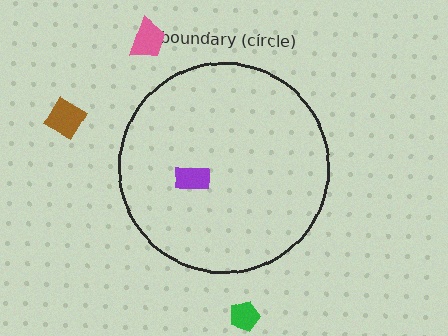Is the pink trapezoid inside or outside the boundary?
Outside.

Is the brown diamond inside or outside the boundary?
Outside.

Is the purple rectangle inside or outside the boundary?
Inside.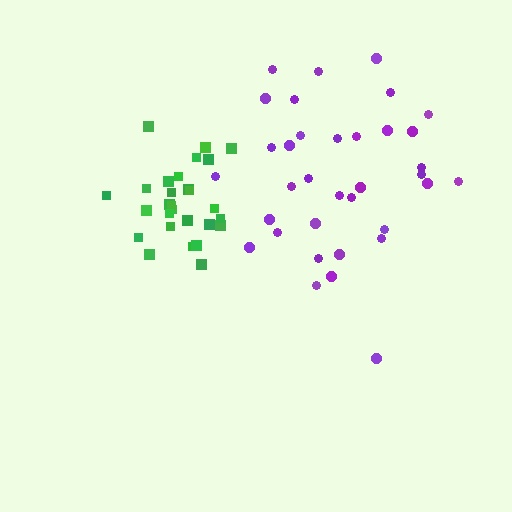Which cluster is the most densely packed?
Green.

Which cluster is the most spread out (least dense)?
Purple.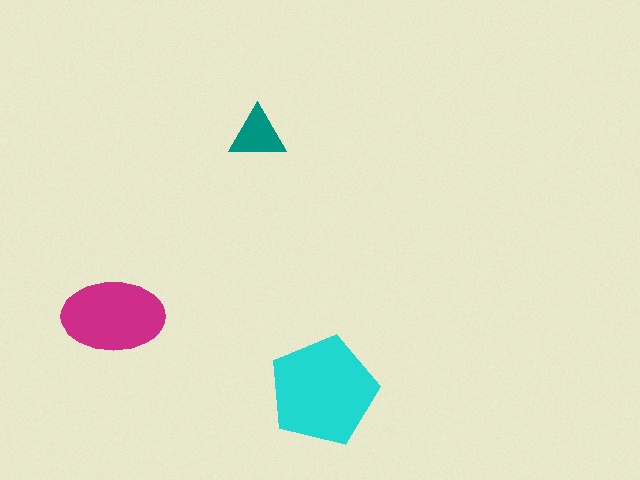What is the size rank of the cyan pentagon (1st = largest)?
1st.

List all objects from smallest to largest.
The teal triangle, the magenta ellipse, the cyan pentagon.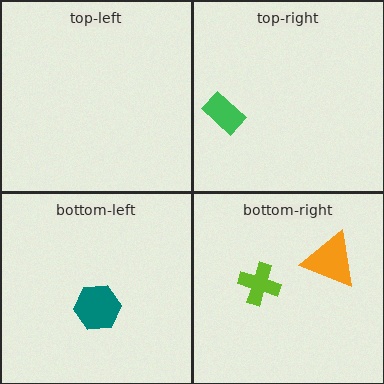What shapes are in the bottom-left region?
The teal hexagon.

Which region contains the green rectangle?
The top-right region.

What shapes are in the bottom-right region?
The orange triangle, the lime cross.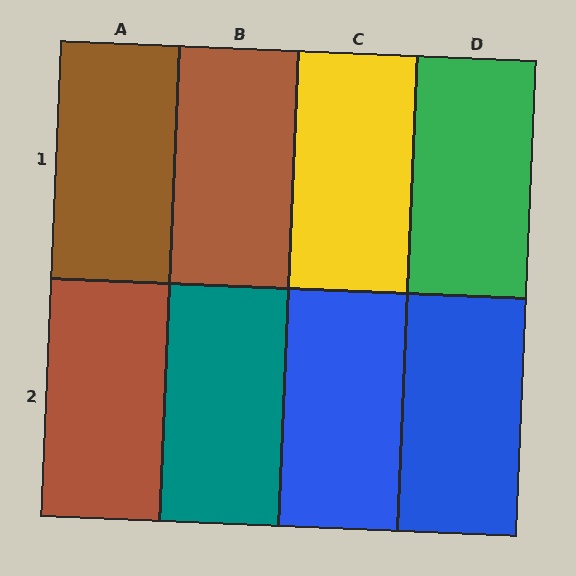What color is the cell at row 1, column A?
Brown.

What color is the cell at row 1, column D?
Green.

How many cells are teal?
1 cell is teal.